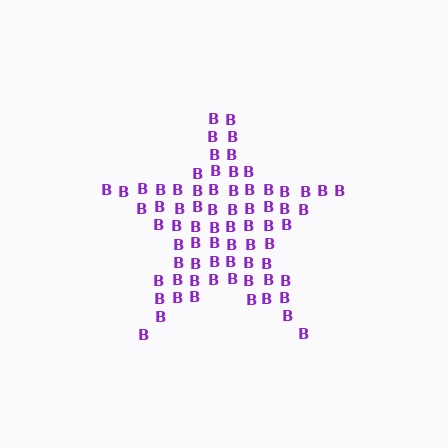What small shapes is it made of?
It is made of small letter B's.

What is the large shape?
The large shape is a star.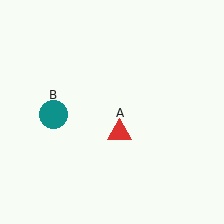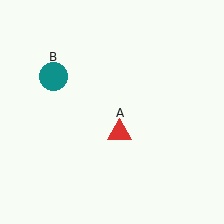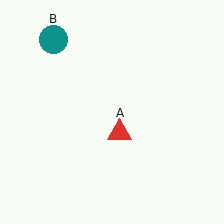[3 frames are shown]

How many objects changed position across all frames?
1 object changed position: teal circle (object B).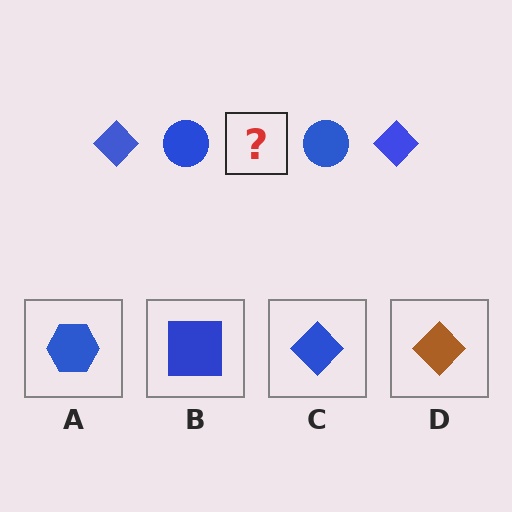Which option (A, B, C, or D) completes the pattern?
C.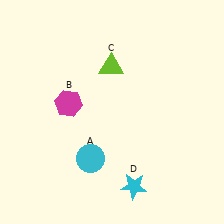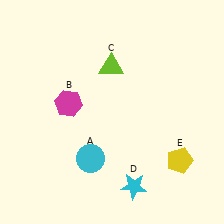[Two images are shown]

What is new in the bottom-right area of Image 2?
A yellow pentagon (E) was added in the bottom-right area of Image 2.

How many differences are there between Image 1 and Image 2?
There is 1 difference between the two images.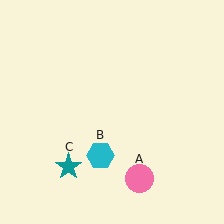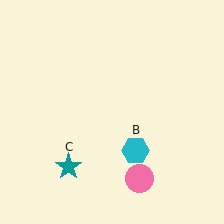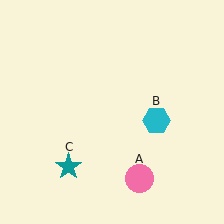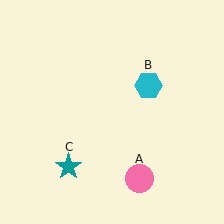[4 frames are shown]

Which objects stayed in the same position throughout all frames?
Pink circle (object A) and teal star (object C) remained stationary.